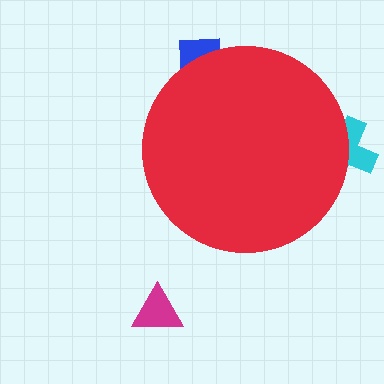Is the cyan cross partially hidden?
Yes, the cyan cross is partially hidden behind the red circle.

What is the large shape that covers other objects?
A red circle.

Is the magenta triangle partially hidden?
No, the magenta triangle is fully visible.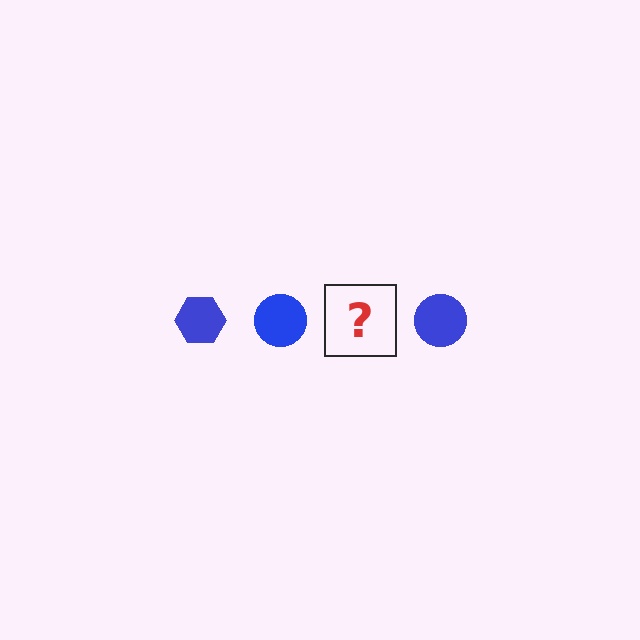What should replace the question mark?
The question mark should be replaced with a blue hexagon.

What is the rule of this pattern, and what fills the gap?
The rule is that the pattern cycles through hexagon, circle shapes in blue. The gap should be filled with a blue hexagon.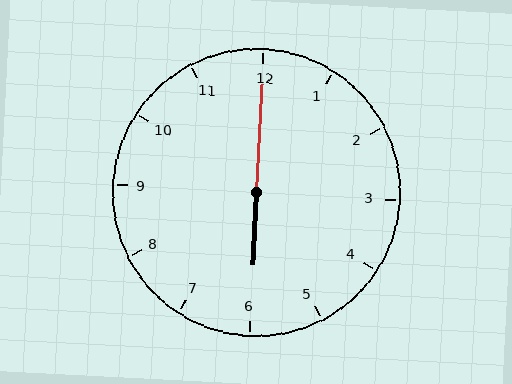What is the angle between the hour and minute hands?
Approximately 180 degrees.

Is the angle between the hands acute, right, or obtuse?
It is obtuse.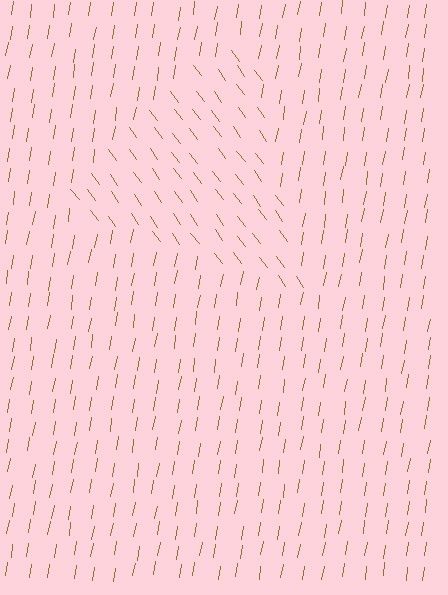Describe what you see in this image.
The image is filled with small brown line segments. A triangle region in the image has lines oriented differently from the surrounding lines, creating a visible texture boundary.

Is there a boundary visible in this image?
Yes, there is a texture boundary formed by a change in line orientation.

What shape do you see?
I see a triangle.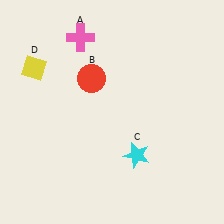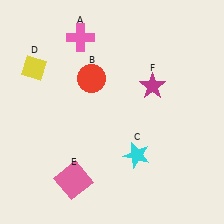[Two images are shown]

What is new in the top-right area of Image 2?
A magenta star (F) was added in the top-right area of Image 2.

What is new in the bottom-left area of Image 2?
A pink square (E) was added in the bottom-left area of Image 2.